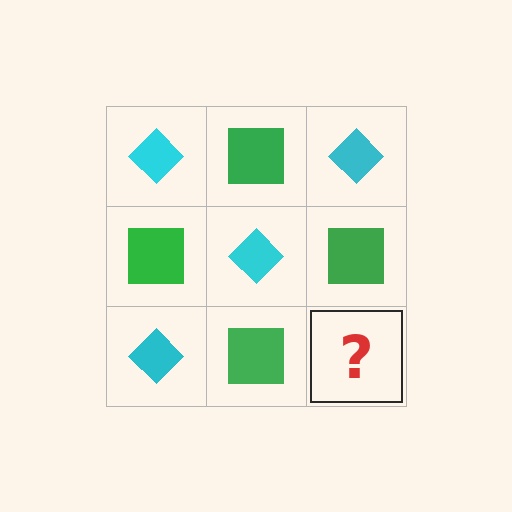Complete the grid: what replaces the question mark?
The question mark should be replaced with a cyan diamond.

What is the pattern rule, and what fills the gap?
The rule is that it alternates cyan diamond and green square in a checkerboard pattern. The gap should be filled with a cyan diamond.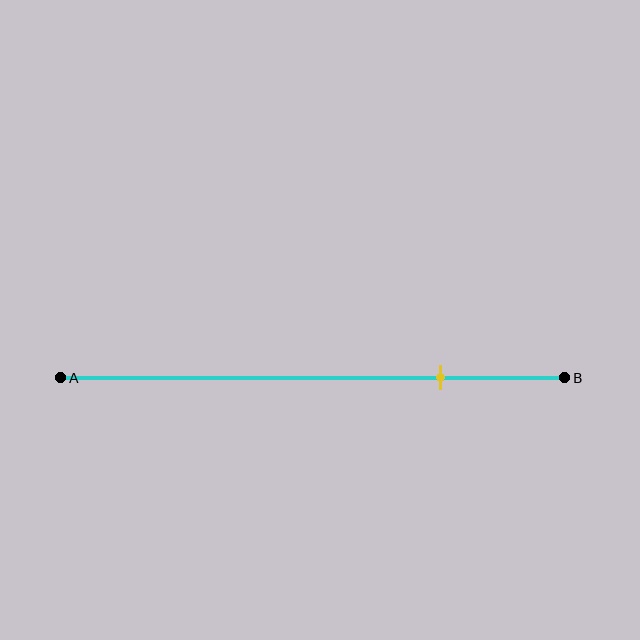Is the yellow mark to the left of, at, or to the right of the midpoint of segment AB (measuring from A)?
The yellow mark is to the right of the midpoint of segment AB.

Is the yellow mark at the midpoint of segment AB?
No, the mark is at about 75% from A, not at the 50% midpoint.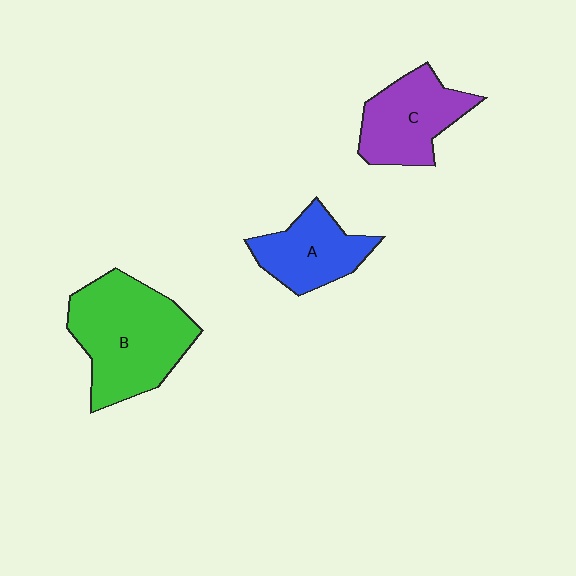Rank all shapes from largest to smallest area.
From largest to smallest: B (green), C (purple), A (blue).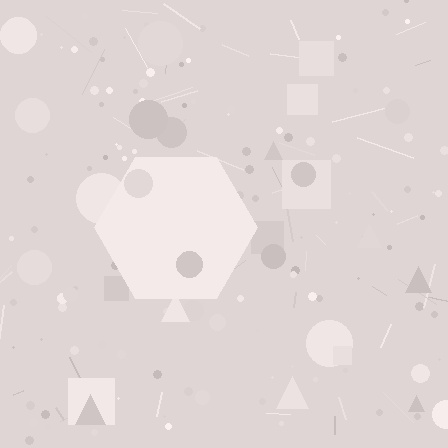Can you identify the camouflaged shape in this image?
The camouflaged shape is a hexagon.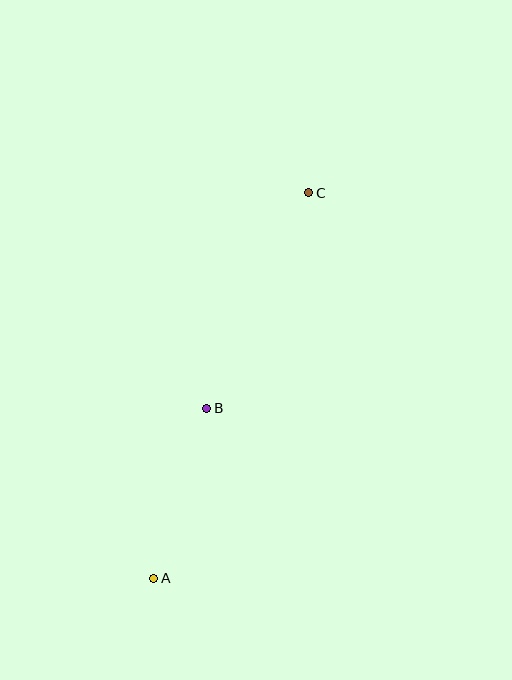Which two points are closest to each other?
Points A and B are closest to each other.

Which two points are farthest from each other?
Points A and C are farthest from each other.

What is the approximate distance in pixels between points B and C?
The distance between B and C is approximately 238 pixels.